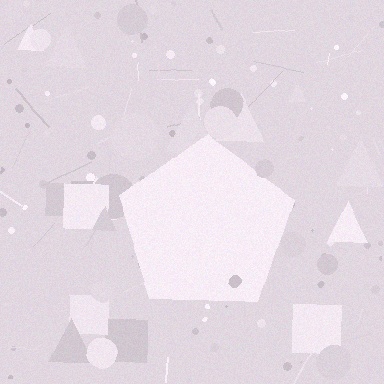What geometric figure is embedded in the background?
A pentagon is embedded in the background.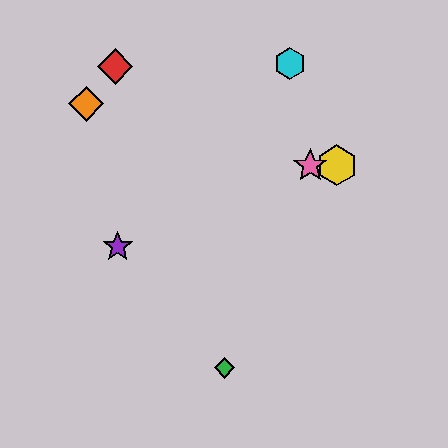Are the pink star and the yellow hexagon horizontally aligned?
Yes, both are at y≈165.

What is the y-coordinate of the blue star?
The blue star is at y≈165.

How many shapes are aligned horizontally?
3 shapes (the blue star, the yellow hexagon, the pink star) are aligned horizontally.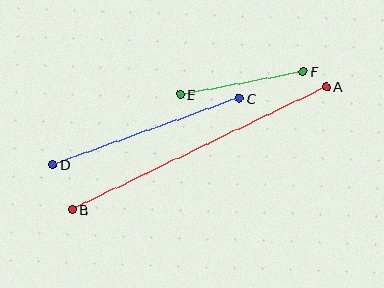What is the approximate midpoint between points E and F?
The midpoint is at approximately (242, 83) pixels.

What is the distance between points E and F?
The distance is approximately 126 pixels.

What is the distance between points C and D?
The distance is approximately 198 pixels.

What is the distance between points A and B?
The distance is approximately 283 pixels.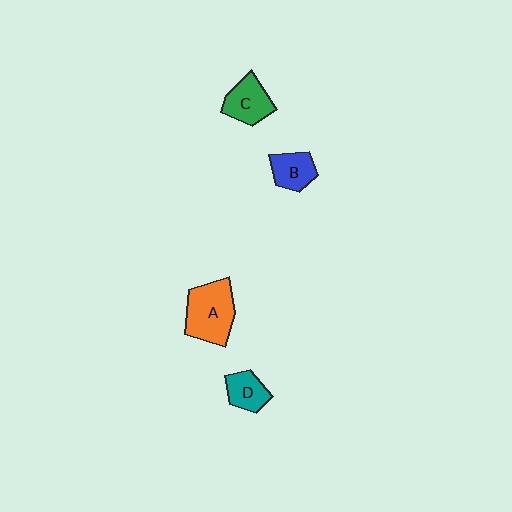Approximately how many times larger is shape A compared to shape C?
Approximately 1.5 times.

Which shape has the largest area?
Shape A (orange).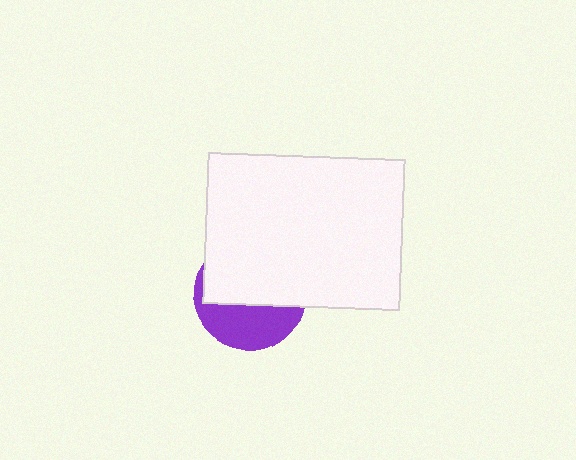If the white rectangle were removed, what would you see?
You would see the complete purple circle.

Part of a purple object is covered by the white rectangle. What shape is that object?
It is a circle.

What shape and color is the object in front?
The object in front is a white rectangle.